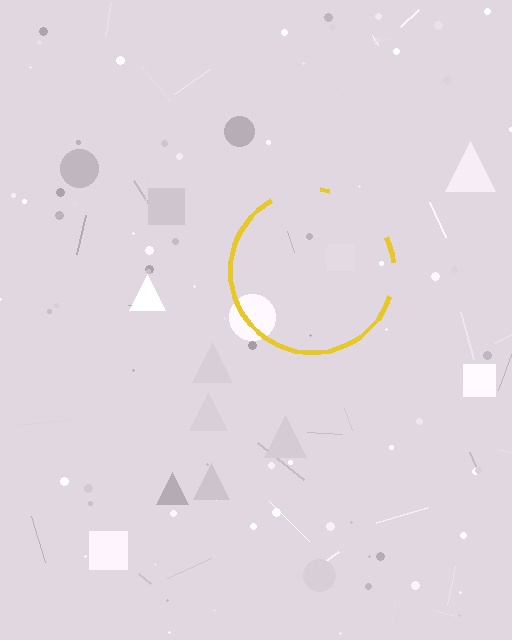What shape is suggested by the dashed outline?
The dashed outline suggests a circle.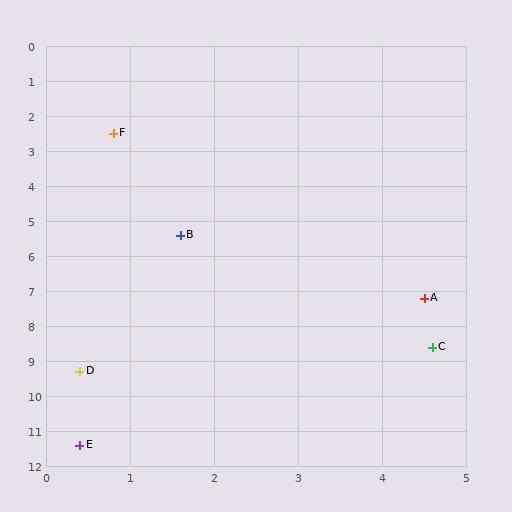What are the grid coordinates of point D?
Point D is at approximately (0.4, 9.3).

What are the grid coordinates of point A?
Point A is at approximately (4.5, 7.2).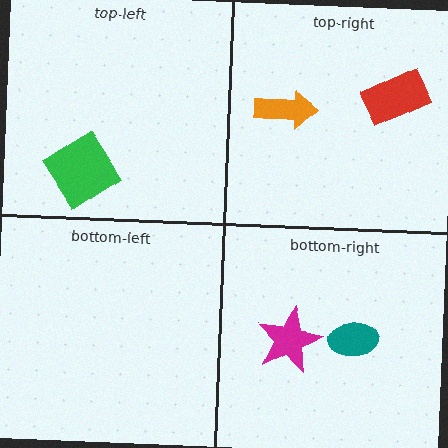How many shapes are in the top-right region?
2.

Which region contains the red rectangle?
The top-right region.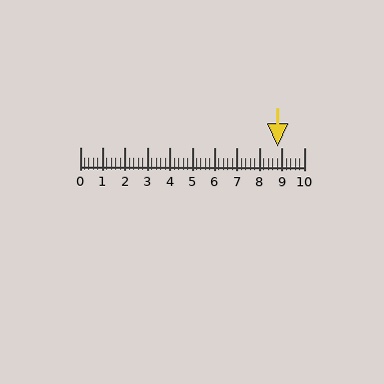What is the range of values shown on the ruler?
The ruler shows values from 0 to 10.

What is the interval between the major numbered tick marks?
The major tick marks are spaced 1 units apart.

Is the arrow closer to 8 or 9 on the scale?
The arrow is closer to 9.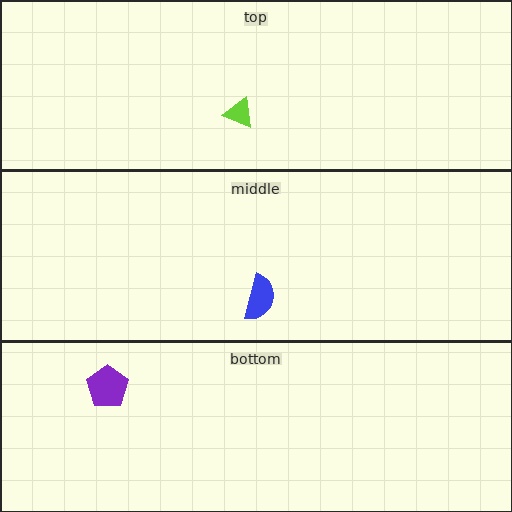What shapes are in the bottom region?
The purple pentagon.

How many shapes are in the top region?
1.